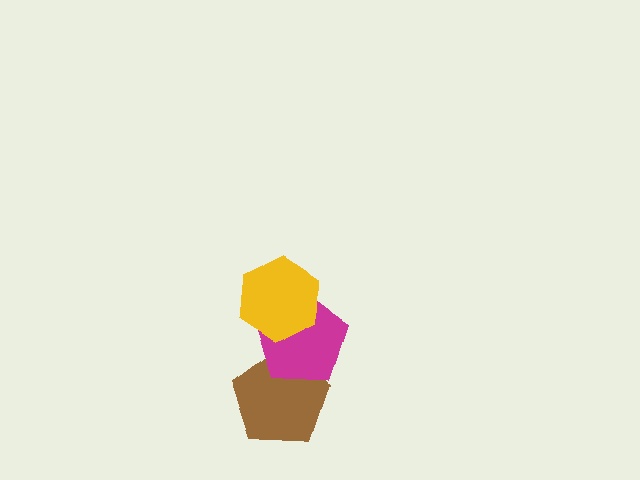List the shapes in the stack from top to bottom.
From top to bottom: the yellow hexagon, the magenta pentagon, the brown pentagon.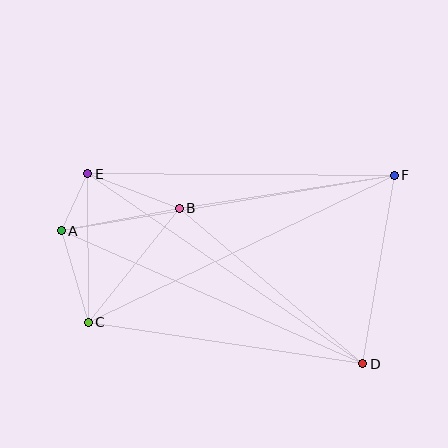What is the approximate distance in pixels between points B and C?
The distance between B and C is approximately 146 pixels.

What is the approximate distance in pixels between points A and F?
The distance between A and F is approximately 338 pixels.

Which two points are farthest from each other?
Points C and F are farthest from each other.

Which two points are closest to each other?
Points A and E are closest to each other.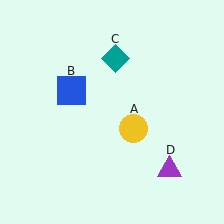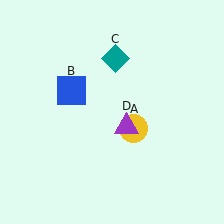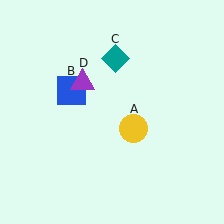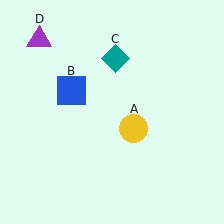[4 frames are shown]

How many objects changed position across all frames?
1 object changed position: purple triangle (object D).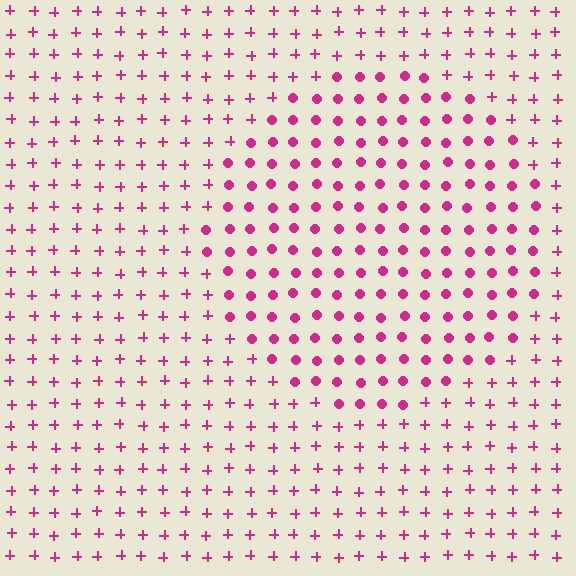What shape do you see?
I see a circle.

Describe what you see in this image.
The image is filled with small magenta elements arranged in a uniform grid. A circle-shaped region contains circles, while the surrounding area contains plus signs. The boundary is defined purely by the change in element shape.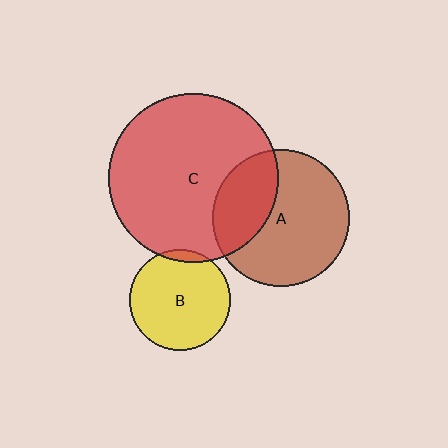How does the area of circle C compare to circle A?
Approximately 1.5 times.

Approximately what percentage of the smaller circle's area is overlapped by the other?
Approximately 30%.